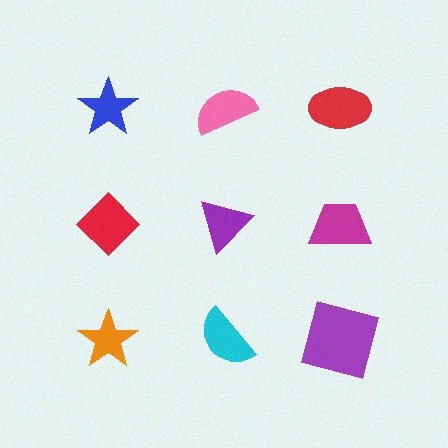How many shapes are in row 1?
3 shapes.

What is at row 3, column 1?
An orange star.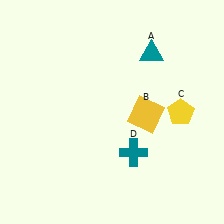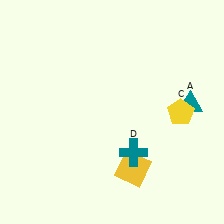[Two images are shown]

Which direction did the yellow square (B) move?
The yellow square (B) moved down.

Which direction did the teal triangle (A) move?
The teal triangle (A) moved down.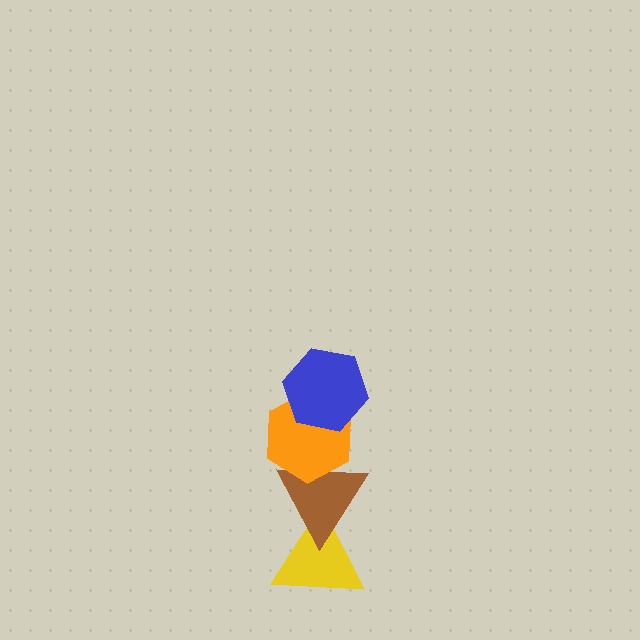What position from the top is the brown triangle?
The brown triangle is 3rd from the top.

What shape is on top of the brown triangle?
The orange hexagon is on top of the brown triangle.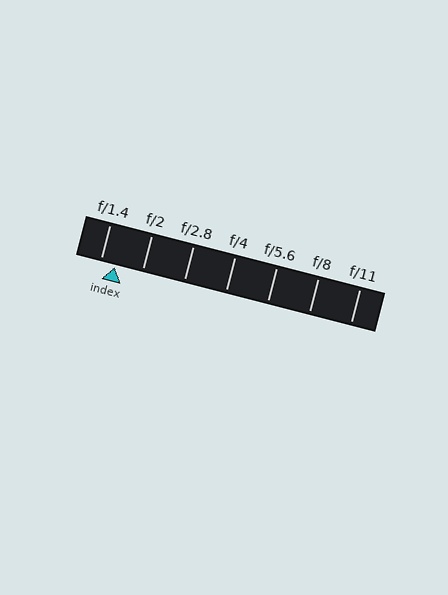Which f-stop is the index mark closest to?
The index mark is closest to f/1.4.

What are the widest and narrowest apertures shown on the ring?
The widest aperture shown is f/1.4 and the narrowest is f/11.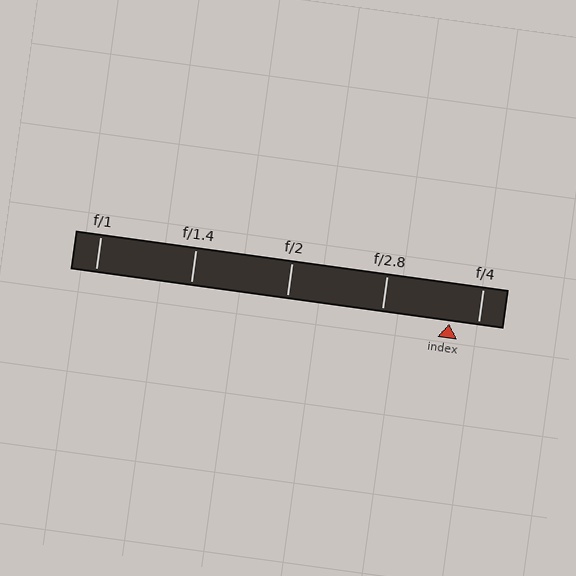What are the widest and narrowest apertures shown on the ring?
The widest aperture shown is f/1 and the narrowest is f/4.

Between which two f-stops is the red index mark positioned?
The index mark is between f/2.8 and f/4.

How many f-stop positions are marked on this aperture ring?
There are 5 f-stop positions marked.